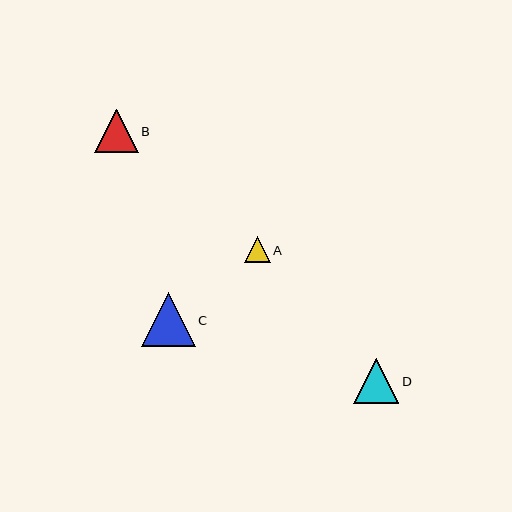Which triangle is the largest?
Triangle C is the largest with a size of approximately 54 pixels.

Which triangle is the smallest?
Triangle A is the smallest with a size of approximately 26 pixels.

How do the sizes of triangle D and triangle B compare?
Triangle D and triangle B are approximately the same size.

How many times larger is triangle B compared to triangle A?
Triangle B is approximately 1.7 times the size of triangle A.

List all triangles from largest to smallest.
From largest to smallest: C, D, B, A.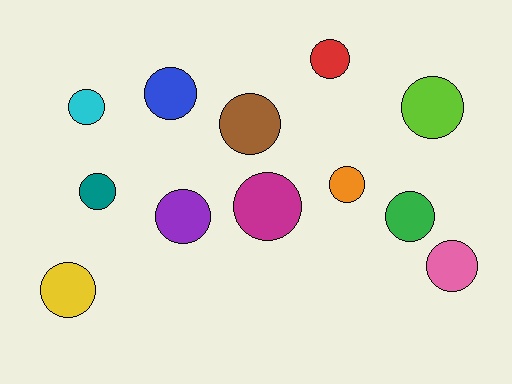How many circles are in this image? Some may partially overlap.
There are 12 circles.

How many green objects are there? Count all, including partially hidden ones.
There is 1 green object.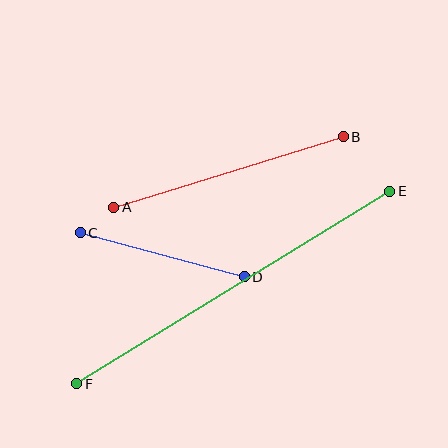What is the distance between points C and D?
The distance is approximately 170 pixels.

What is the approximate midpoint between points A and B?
The midpoint is at approximately (228, 172) pixels.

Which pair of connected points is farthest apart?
Points E and F are farthest apart.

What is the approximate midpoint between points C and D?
The midpoint is at approximately (162, 255) pixels.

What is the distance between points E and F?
The distance is approximately 367 pixels.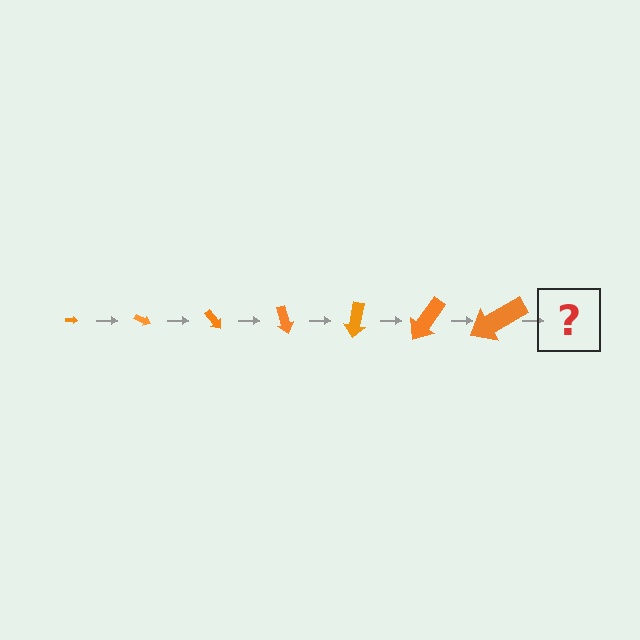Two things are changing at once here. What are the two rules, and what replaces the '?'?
The two rules are that the arrow grows larger each step and it rotates 25 degrees each step. The '?' should be an arrow, larger than the previous one and rotated 175 degrees from the start.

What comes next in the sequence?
The next element should be an arrow, larger than the previous one and rotated 175 degrees from the start.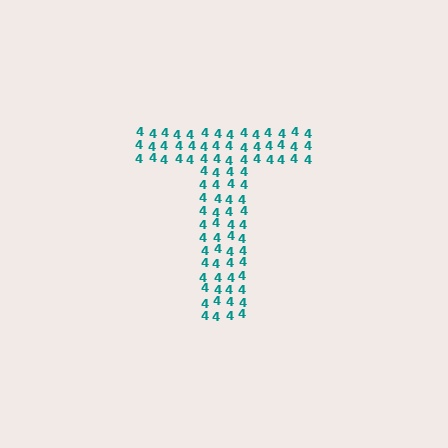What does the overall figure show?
The overall figure shows the letter T.